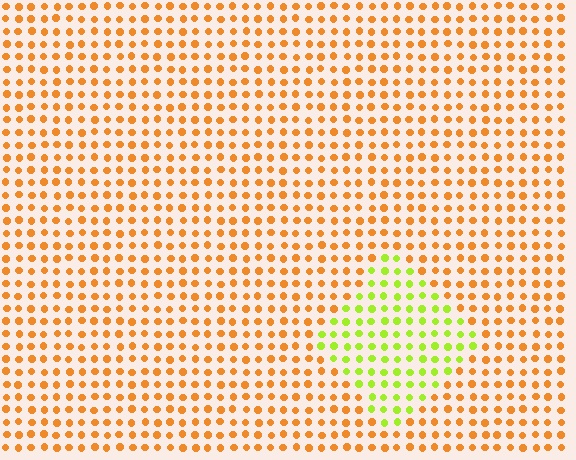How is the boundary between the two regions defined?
The boundary is defined purely by a slight shift in hue (about 55 degrees). Spacing, size, and orientation are identical on both sides.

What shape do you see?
I see a diamond.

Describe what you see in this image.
The image is filled with small orange elements in a uniform arrangement. A diamond-shaped region is visible where the elements are tinted to a slightly different hue, forming a subtle color boundary.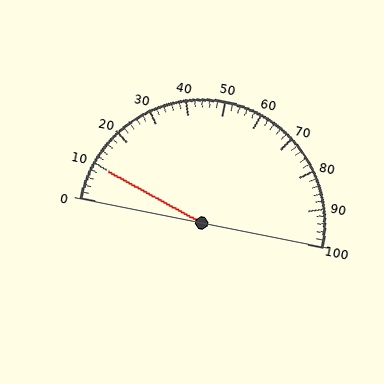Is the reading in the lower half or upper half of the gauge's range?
The reading is in the lower half of the range (0 to 100).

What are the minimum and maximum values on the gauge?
The gauge ranges from 0 to 100.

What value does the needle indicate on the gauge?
The needle indicates approximately 10.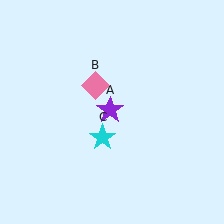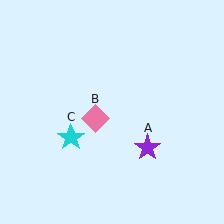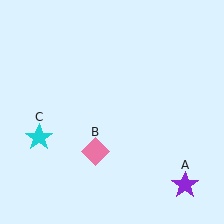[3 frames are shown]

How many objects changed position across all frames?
3 objects changed position: purple star (object A), pink diamond (object B), cyan star (object C).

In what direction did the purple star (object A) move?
The purple star (object A) moved down and to the right.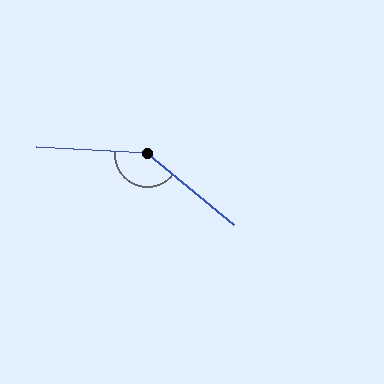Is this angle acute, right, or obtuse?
It is obtuse.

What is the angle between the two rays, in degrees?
Approximately 144 degrees.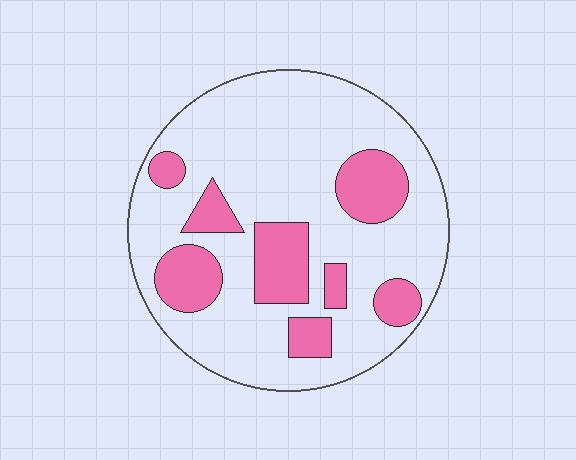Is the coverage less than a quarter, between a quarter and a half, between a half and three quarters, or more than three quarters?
Less than a quarter.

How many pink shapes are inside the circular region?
8.